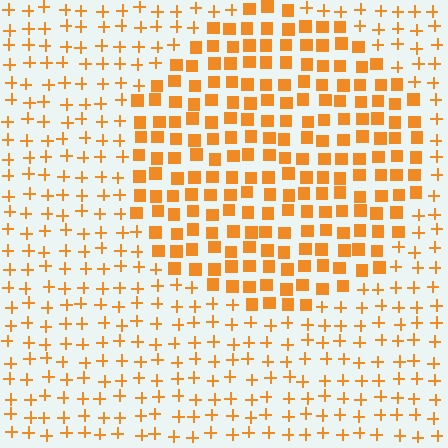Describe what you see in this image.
The image is filled with small orange elements arranged in a uniform grid. A circle-shaped region contains squares, while the surrounding area contains plus signs. The boundary is defined purely by the change in element shape.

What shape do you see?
I see a circle.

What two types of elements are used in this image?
The image uses squares inside the circle region and plus signs outside it.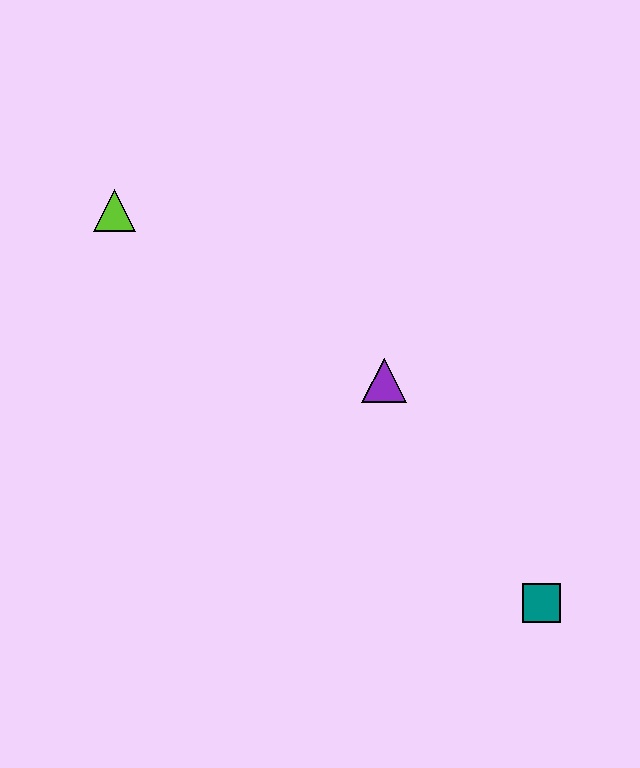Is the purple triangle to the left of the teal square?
Yes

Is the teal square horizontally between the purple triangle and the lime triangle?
No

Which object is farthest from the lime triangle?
The teal square is farthest from the lime triangle.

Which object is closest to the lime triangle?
The purple triangle is closest to the lime triangle.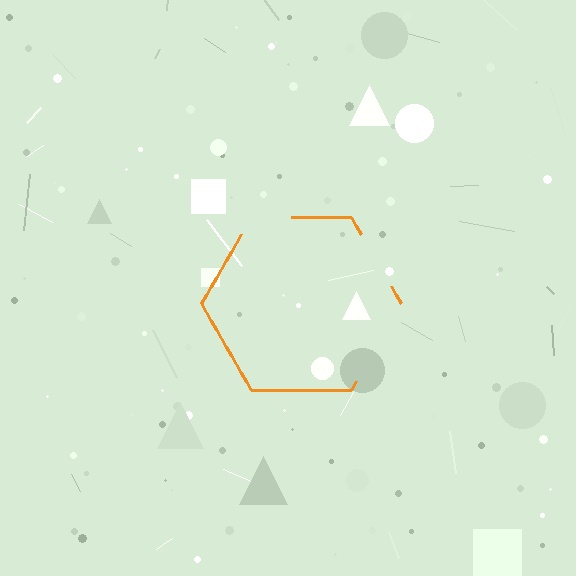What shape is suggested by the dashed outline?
The dashed outline suggests a hexagon.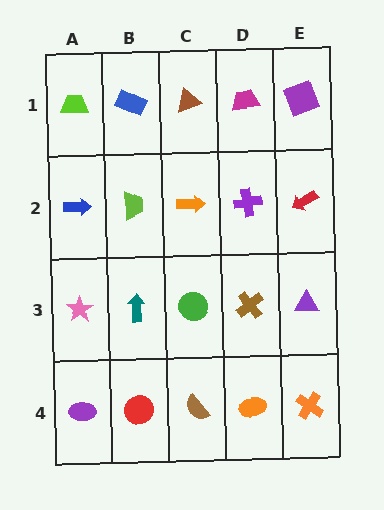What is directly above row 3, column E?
A red arrow.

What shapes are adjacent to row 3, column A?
A blue arrow (row 2, column A), a purple ellipse (row 4, column A), a teal arrow (row 3, column B).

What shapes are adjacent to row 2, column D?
A magenta trapezoid (row 1, column D), a brown cross (row 3, column D), an orange arrow (row 2, column C), a red arrow (row 2, column E).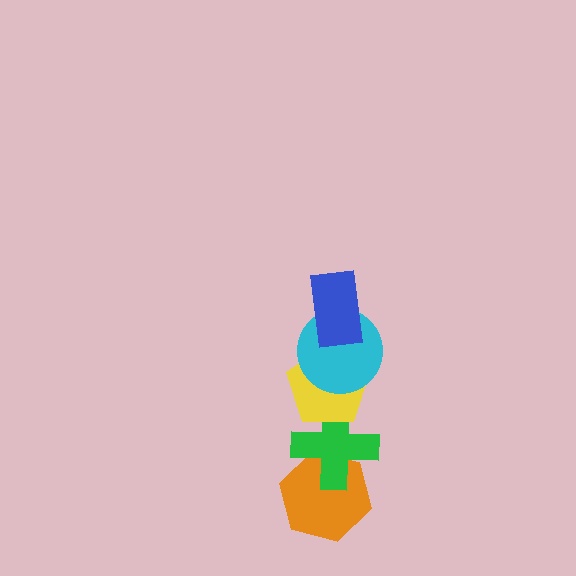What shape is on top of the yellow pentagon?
The cyan circle is on top of the yellow pentagon.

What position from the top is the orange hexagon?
The orange hexagon is 5th from the top.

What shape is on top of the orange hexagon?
The green cross is on top of the orange hexagon.